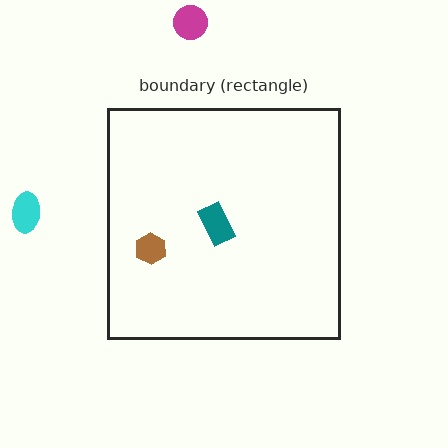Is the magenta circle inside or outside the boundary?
Outside.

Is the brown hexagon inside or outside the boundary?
Inside.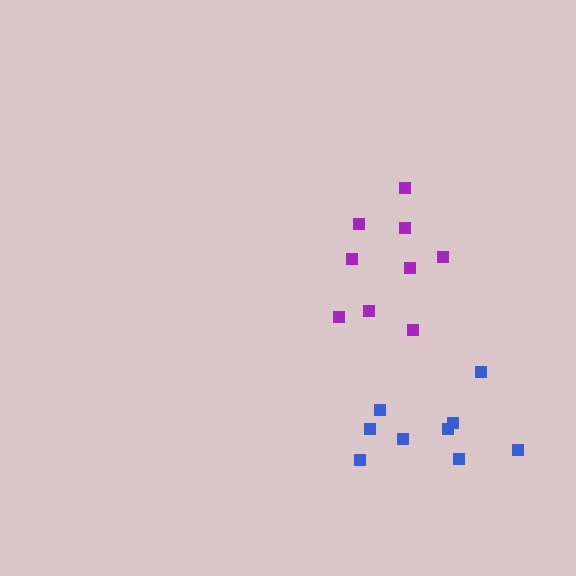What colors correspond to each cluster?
The clusters are colored: blue, purple.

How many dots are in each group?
Group 1: 9 dots, Group 2: 9 dots (18 total).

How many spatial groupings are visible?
There are 2 spatial groupings.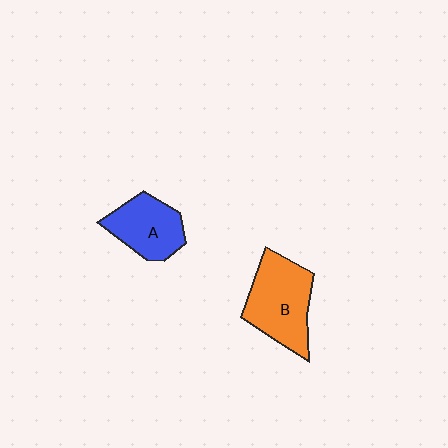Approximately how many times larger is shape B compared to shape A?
Approximately 1.4 times.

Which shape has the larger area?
Shape B (orange).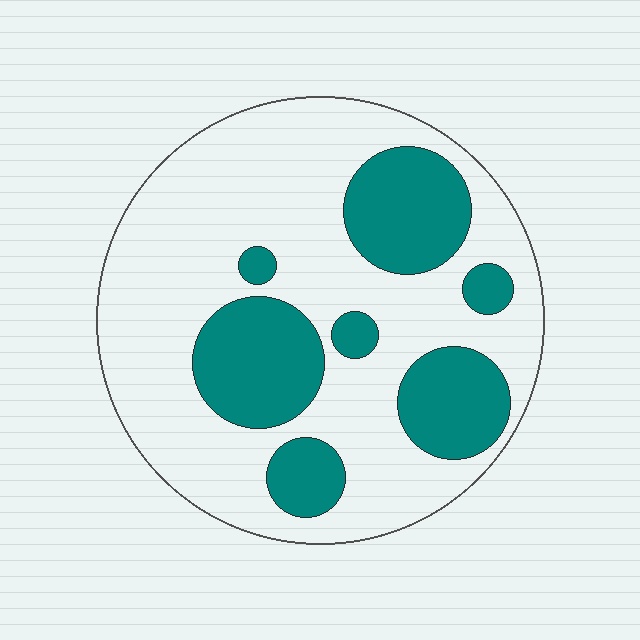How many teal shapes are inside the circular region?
7.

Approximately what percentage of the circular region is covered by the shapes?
Approximately 30%.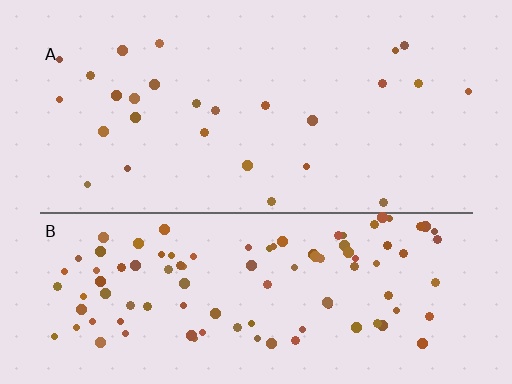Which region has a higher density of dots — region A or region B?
B (the bottom).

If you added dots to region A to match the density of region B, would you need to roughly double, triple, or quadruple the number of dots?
Approximately quadruple.